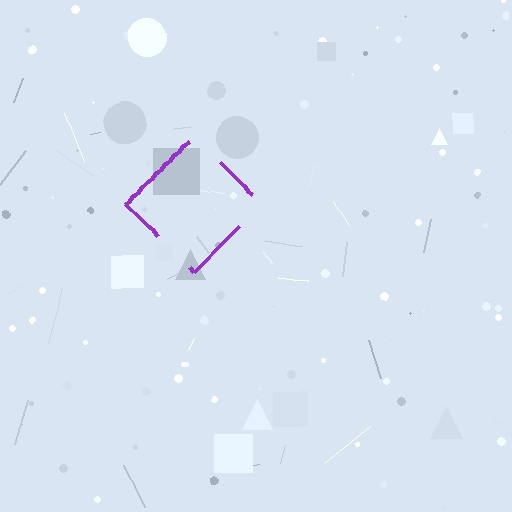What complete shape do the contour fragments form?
The contour fragments form a diamond.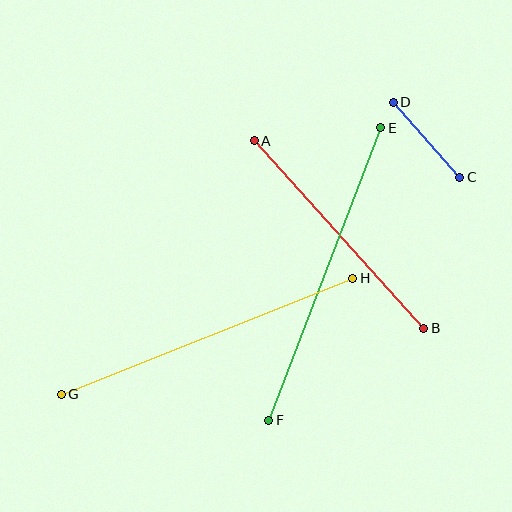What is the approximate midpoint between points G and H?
The midpoint is at approximately (207, 336) pixels.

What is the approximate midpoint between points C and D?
The midpoint is at approximately (426, 140) pixels.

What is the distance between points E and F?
The distance is approximately 313 pixels.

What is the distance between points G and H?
The distance is approximately 314 pixels.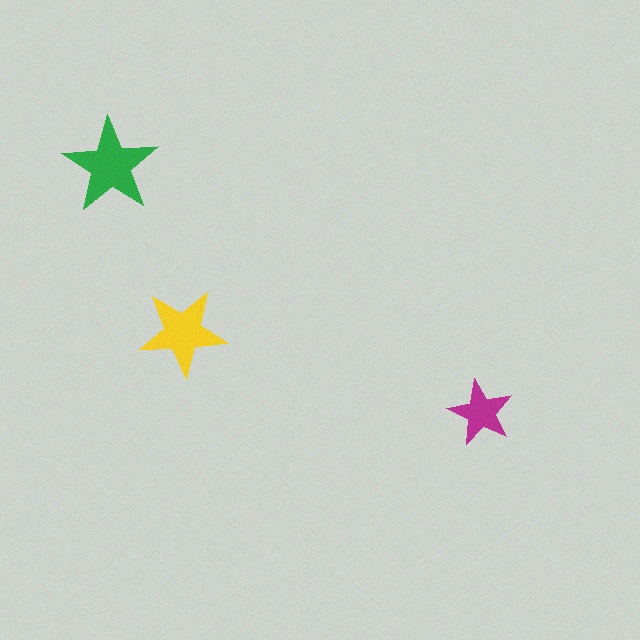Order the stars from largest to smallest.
the green one, the yellow one, the magenta one.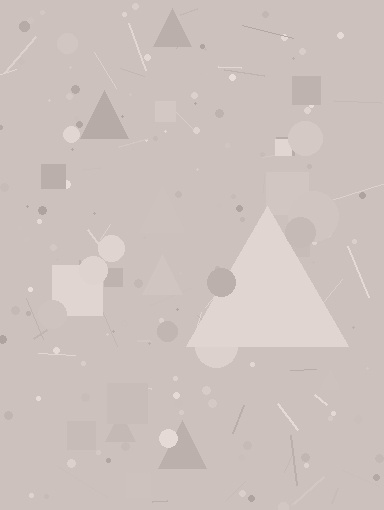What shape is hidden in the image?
A triangle is hidden in the image.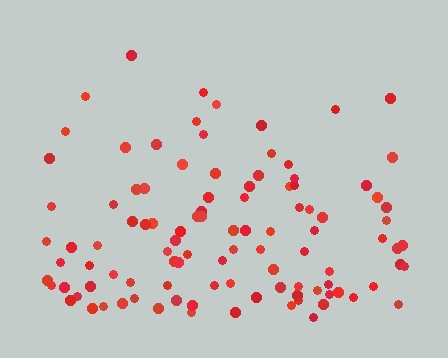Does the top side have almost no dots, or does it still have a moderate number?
Still a moderate number, just noticeably fewer than the bottom.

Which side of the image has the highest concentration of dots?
The bottom.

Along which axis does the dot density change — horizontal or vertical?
Vertical.